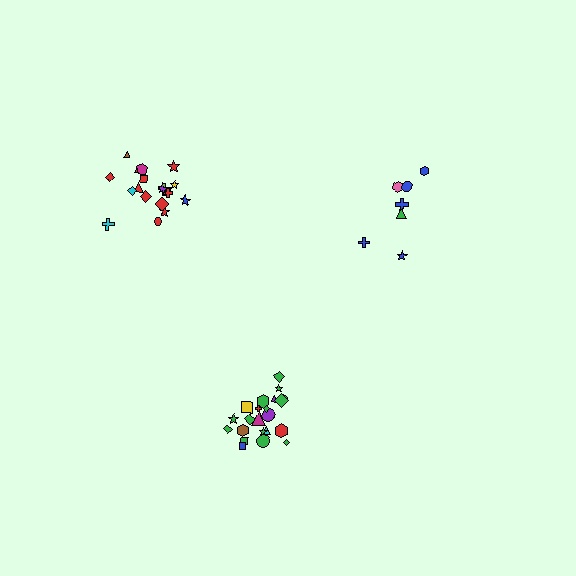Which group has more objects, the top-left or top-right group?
The top-left group.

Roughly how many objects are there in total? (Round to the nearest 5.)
Roughly 45 objects in total.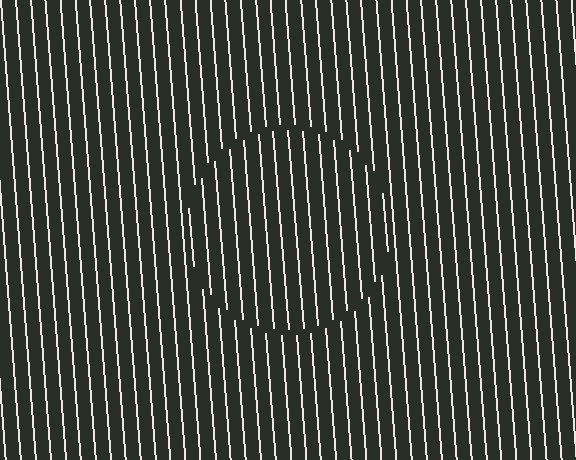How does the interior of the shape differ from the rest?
The interior of the shape contains the same grating, shifted by half a period — the contour is defined by the phase discontinuity where line-ends from the inner and outer gratings abut.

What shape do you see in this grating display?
An illusory circle. The interior of the shape contains the same grating, shifted by half a period — the contour is defined by the phase discontinuity where line-ends from the inner and outer gratings abut.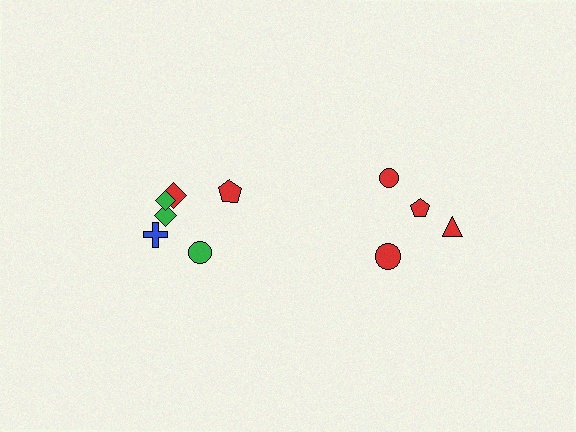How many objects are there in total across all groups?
There are 10 objects.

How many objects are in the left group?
There are 6 objects.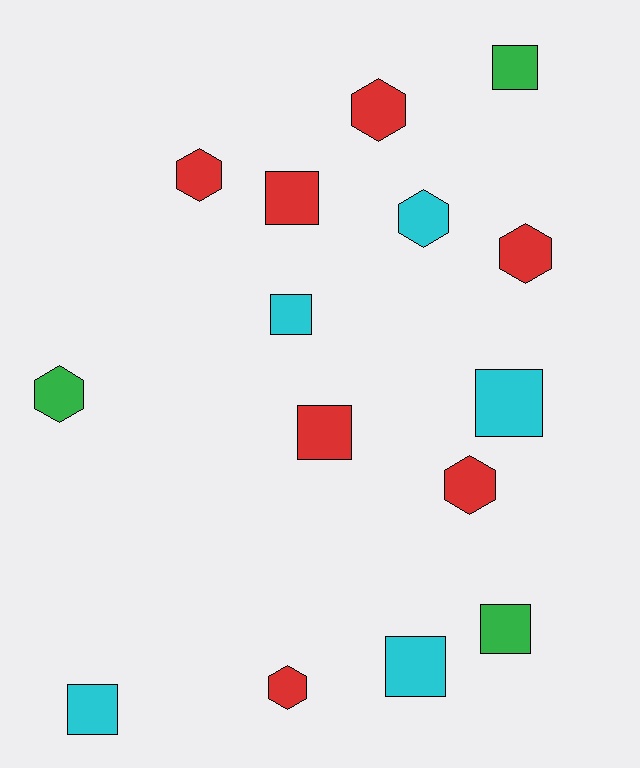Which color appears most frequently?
Red, with 7 objects.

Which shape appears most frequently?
Square, with 8 objects.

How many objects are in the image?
There are 15 objects.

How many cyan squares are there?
There are 4 cyan squares.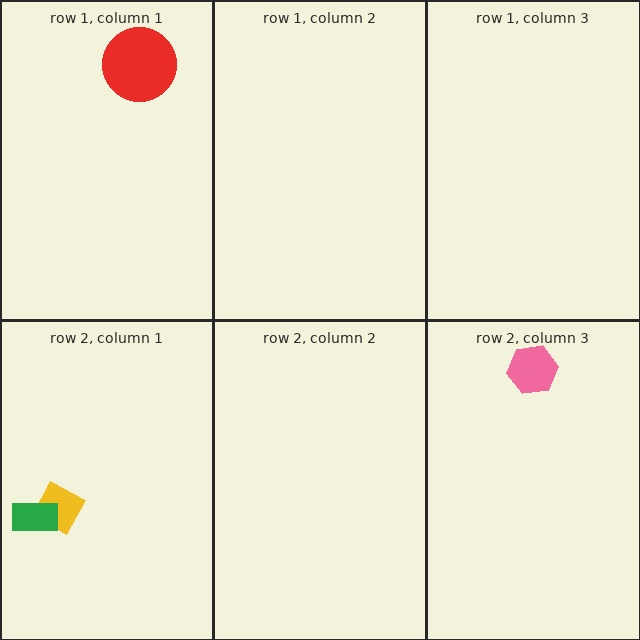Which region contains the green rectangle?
The row 2, column 1 region.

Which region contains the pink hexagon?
The row 2, column 3 region.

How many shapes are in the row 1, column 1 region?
1.